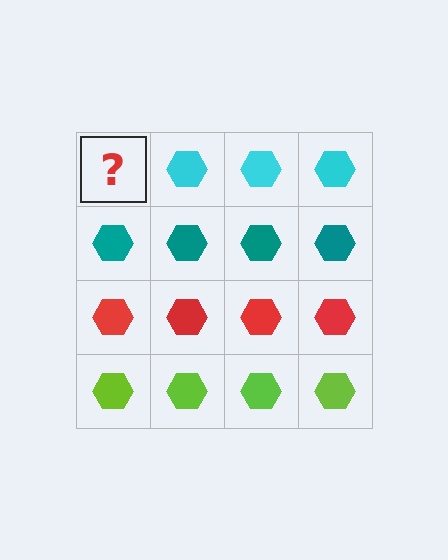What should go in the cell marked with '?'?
The missing cell should contain a cyan hexagon.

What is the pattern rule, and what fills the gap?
The rule is that each row has a consistent color. The gap should be filled with a cyan hexagon.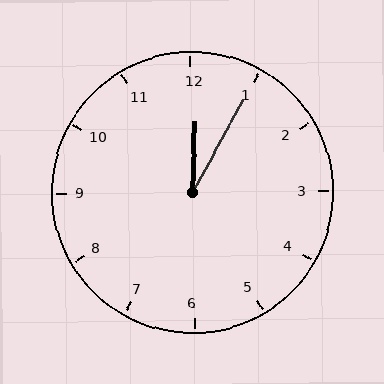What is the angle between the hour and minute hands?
Approximately 28 degrees.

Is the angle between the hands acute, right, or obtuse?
It is acute.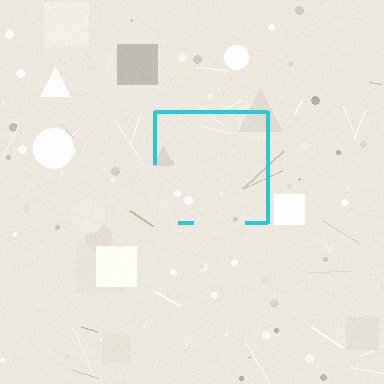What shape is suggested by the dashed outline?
The dashed outline suggests a square.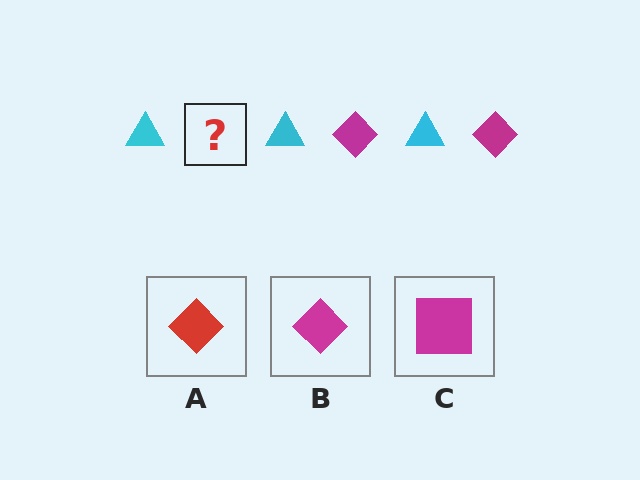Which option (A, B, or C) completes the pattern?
B.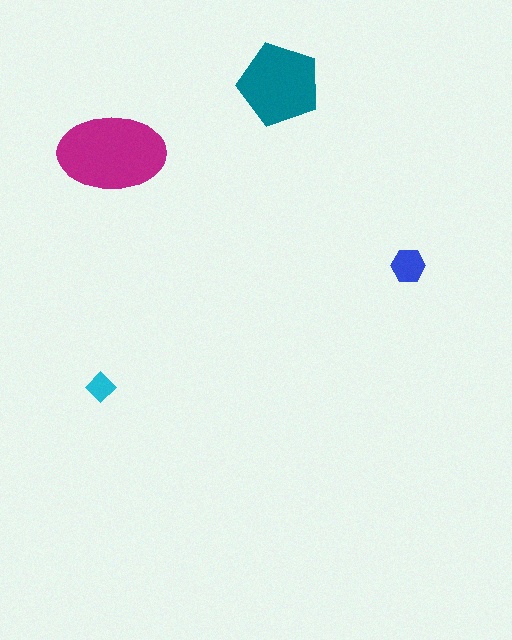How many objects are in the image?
There are 4 objects in the image.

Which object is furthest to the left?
The cyan diamond is leftmost.